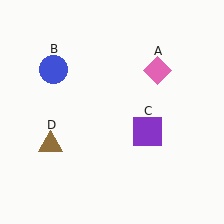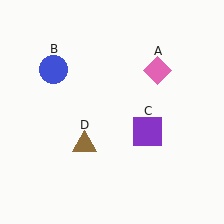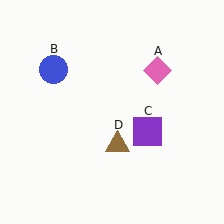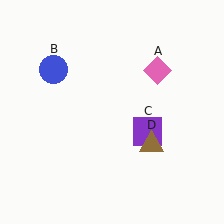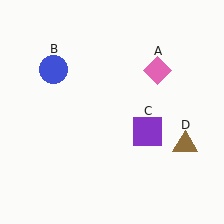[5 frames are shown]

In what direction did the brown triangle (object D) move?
The brown triangle (object D) moved right.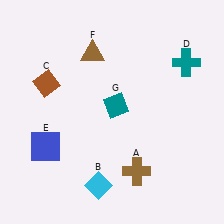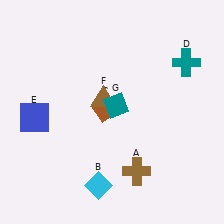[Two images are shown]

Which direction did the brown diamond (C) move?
The brown diamond (C) moved right.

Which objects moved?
The objects that moved are: the brown diamond (C), the blue square (E), the brown triangle (F).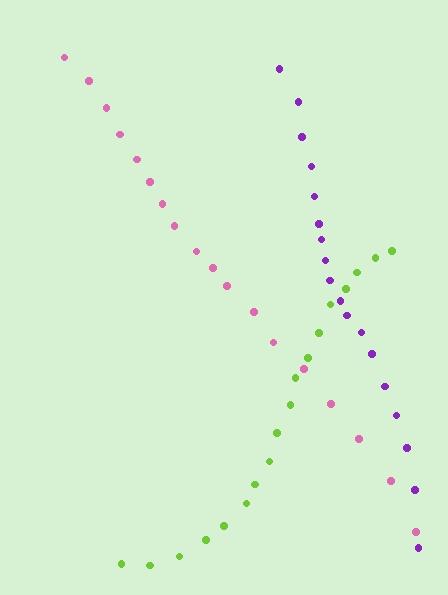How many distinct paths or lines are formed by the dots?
There are 3 distinct paths.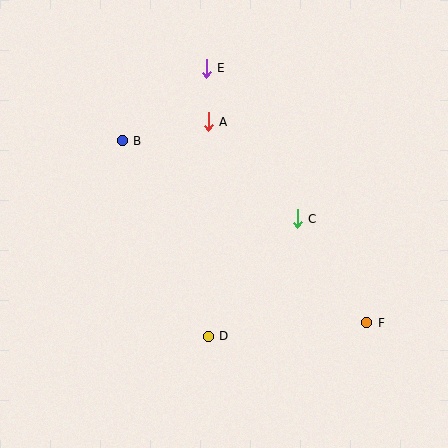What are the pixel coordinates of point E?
Point E is at (206, 68).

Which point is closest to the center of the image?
Point C at (297, 219) is closest to the center.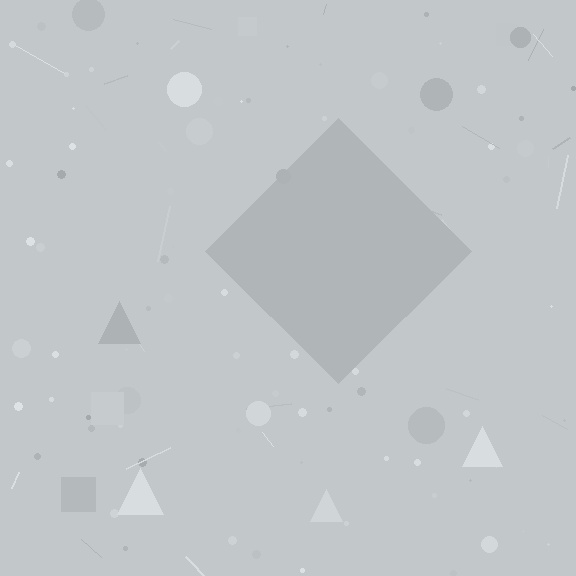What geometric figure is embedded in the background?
A diamond is embedded in the background.